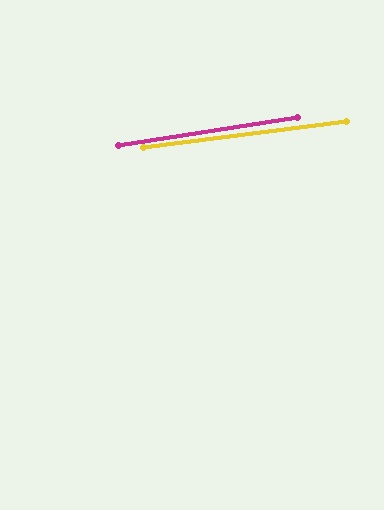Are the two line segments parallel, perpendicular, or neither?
Parallel — their directions differ by only 1.9°.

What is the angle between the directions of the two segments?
Approximately 2 degrees.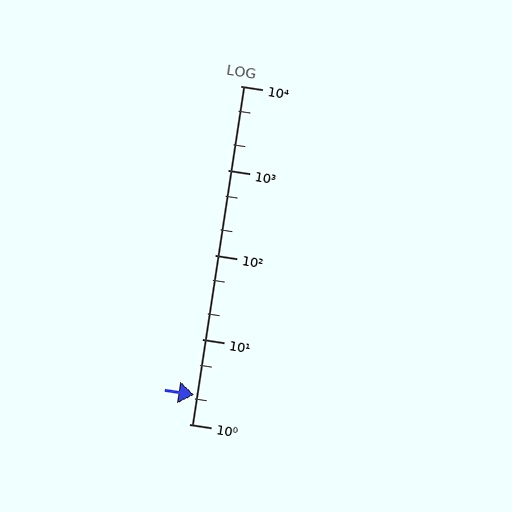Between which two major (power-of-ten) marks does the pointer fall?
The pointer is between 1 and 10.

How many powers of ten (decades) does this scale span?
The scale spans 4 decades, from 1 to 10000.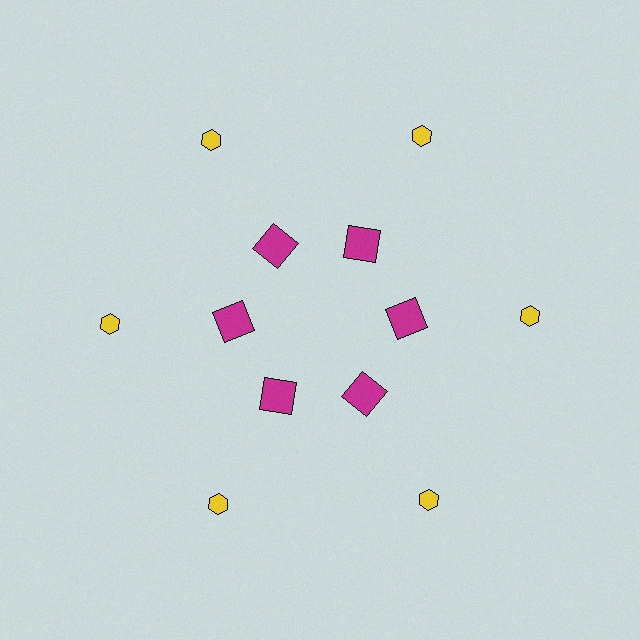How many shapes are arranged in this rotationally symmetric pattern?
There are 12 shapes, arranged in 6 groups of 2.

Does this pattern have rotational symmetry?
Yes, this pattern has 6-fold rotational symmetry. It looks the same after rotating 60 degrees around the center.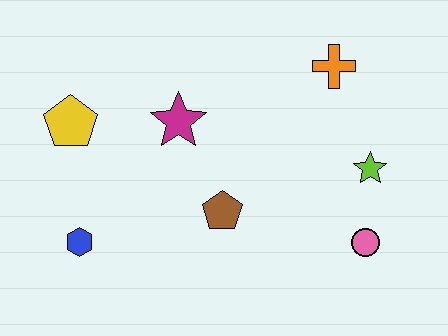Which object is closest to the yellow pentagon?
The magenta star is closest to the yellow pentagon.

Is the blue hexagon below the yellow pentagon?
Yes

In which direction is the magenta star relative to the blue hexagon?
The magenta star is above the blue hexagon.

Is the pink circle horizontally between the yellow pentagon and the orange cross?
No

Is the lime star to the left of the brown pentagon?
No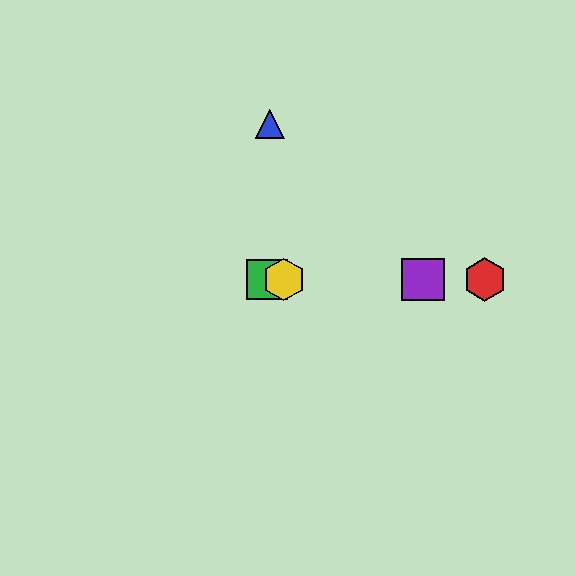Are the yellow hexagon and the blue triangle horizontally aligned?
No, the yellow hexagon is at y≈280 and the blue triangle is at y≈124.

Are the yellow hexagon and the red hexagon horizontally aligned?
Yes, both are at y≈280.